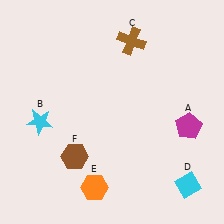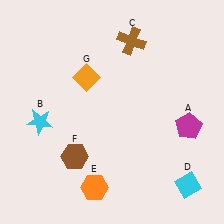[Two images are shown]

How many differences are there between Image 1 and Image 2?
There is 1 difference between the two images.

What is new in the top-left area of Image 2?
An orange diamond (G) was added in the top-left area of Image 2.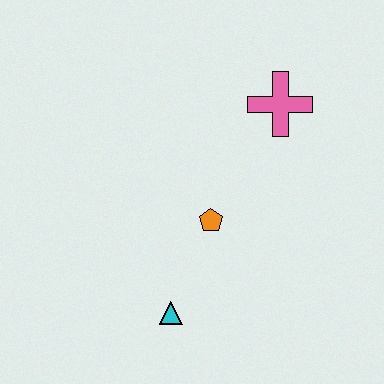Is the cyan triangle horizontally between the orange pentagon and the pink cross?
No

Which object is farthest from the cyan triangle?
The pink cross is farthest from the cyan triangle.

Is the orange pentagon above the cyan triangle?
Yes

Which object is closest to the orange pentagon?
The cyan triangle is closest to the orange pentagon.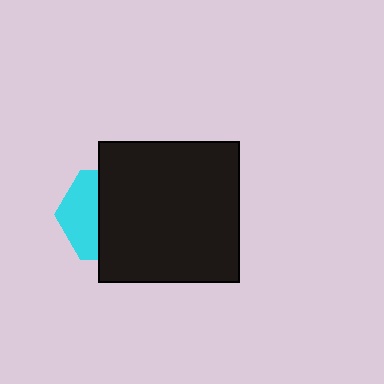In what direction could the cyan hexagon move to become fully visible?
The cyan hexagon could move left. That would shift it out from behind the black square entirely.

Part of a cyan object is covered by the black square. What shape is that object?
It is a hexagon.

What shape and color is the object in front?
The object in front is a black square.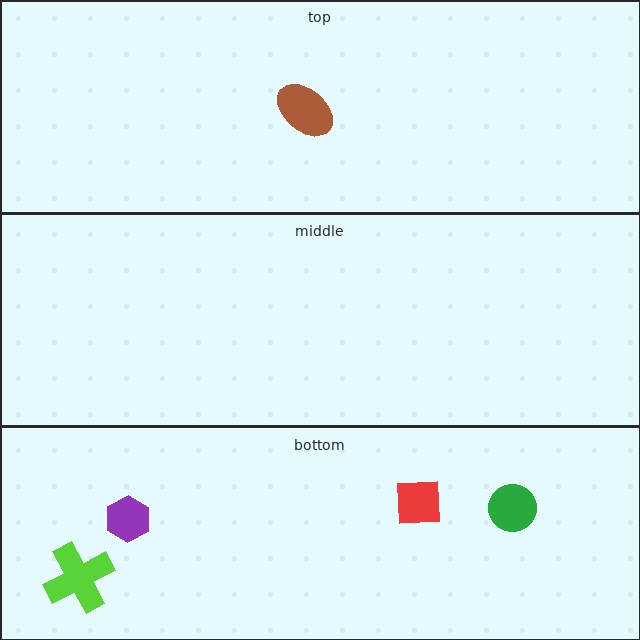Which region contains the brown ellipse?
The top region.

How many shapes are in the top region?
1.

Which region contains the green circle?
The bottom region.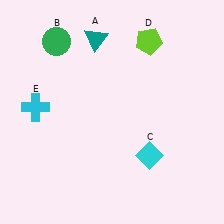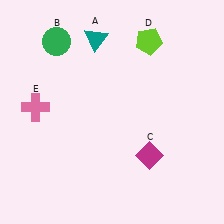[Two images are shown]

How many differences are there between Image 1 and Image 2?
There are 2 differences between the two images.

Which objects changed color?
C changed from cyan to magenta. E changed from cyan to pink.